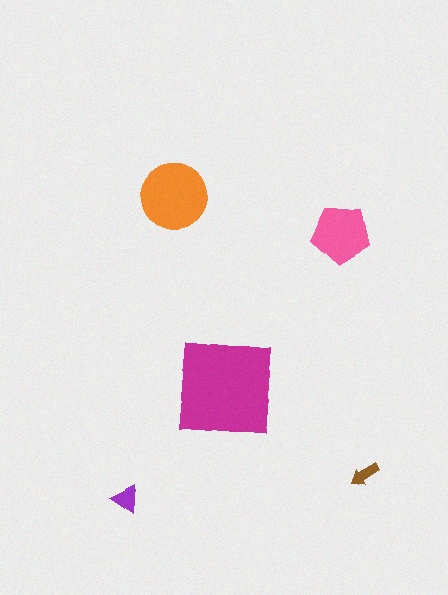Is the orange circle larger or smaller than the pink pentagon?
Larger.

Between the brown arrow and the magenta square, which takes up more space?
The magenta square.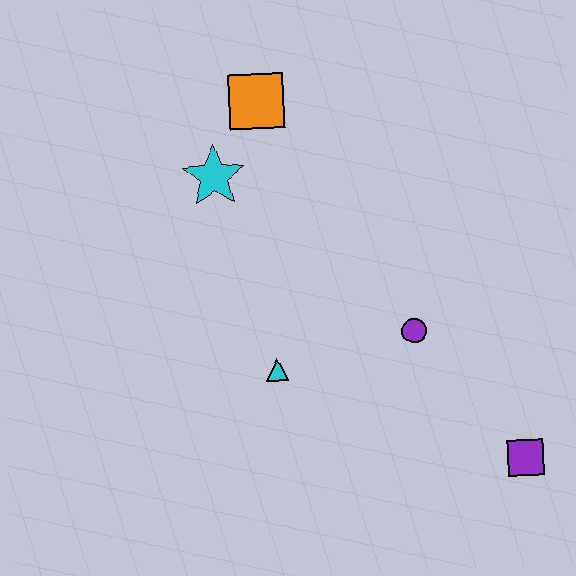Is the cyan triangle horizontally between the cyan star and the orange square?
No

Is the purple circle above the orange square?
No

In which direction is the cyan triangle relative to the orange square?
The cyan triangle is below the orange square.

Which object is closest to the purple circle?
The cyan triangle is closest to the purple circle.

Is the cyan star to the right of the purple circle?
No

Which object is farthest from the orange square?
The purple square is farthest from the orange square.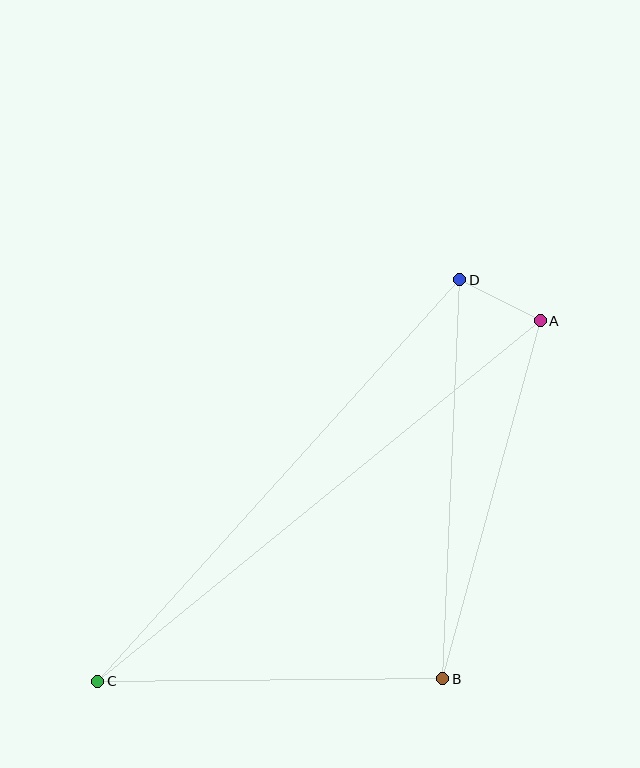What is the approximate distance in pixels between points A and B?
The distance between A and B is approximately 371 pixels.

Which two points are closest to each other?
Points A and D are closest to each other.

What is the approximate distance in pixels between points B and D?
The distance between B and D is approximately 399 pixels.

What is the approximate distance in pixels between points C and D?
The distance between C and D is approximately 541 pixels.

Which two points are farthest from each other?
Points A and C are farthest from each other.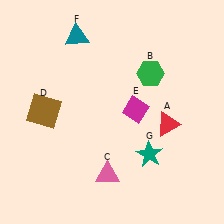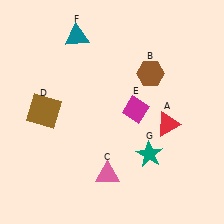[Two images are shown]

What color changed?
The hexagon (B) changed from green in Image 1 to brown in Image 2.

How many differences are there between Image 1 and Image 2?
There is 1 difference between the two images.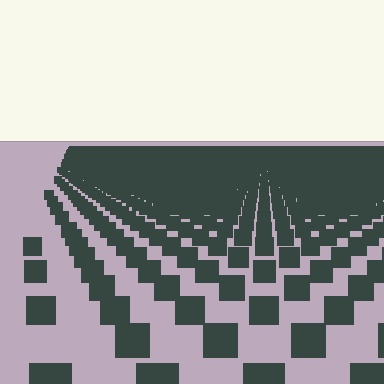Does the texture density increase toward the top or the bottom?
Density increases toward the top.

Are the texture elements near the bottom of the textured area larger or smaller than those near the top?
Larger. Near the bottom, elements are closer to the viewer and appear at a bigger on-screen size.